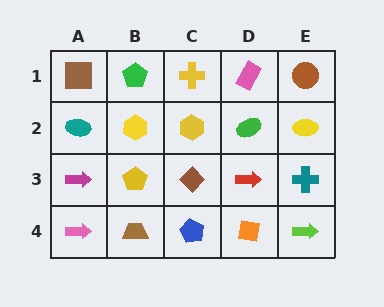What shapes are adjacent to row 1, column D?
A green ellipse (row 2, column D), a yellow cross (row 1, column C), a brown circle (row 1, column E).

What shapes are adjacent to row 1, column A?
A teal ellipse (row 2, column A), a green pentagon (row 1, column B).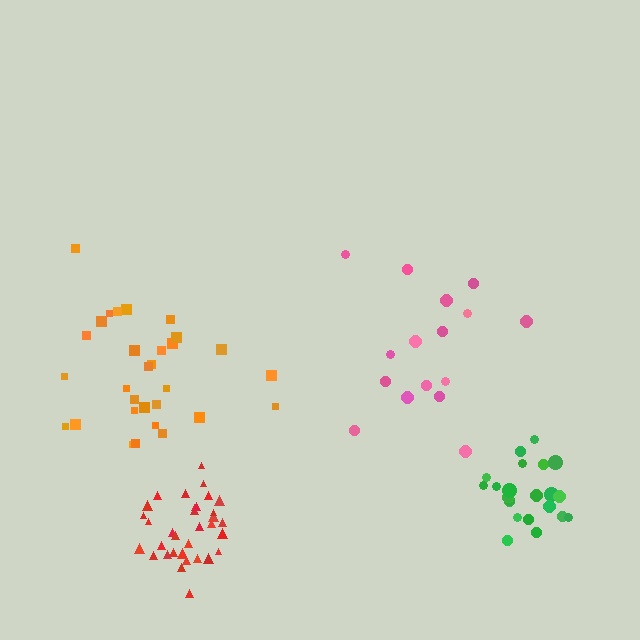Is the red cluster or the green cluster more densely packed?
Red.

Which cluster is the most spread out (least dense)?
Pink.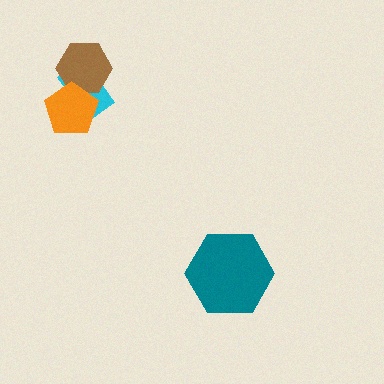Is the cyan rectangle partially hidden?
Yes, it is partially covered by another shape.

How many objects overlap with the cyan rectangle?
2 objects overlap with the cyan rectangle.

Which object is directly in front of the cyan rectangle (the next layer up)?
The brown hexagon is directly in front of the cyan rectangle.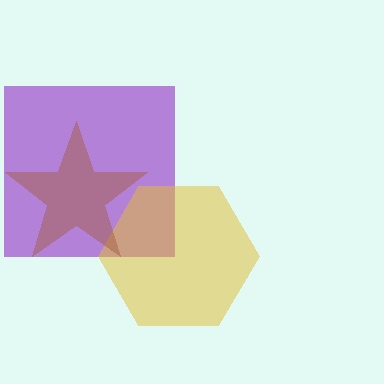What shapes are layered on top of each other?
The layered shapes are: a purple square, a yellow hexagon, a brown star.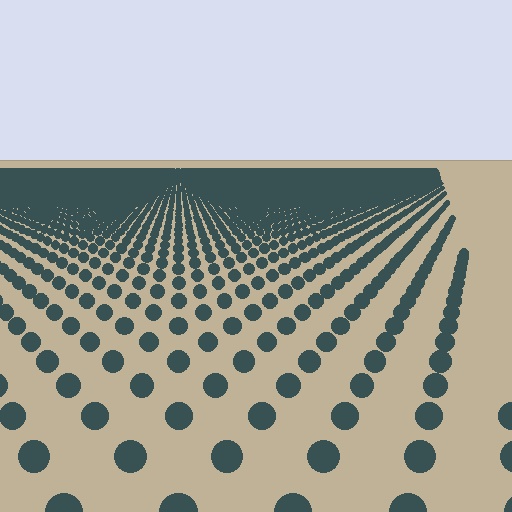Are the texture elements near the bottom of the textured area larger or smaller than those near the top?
Larger. Near the bottom, elements are closer to the viewer and appear at a bigger on-screen size.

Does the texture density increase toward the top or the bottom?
Density increases toward the top.